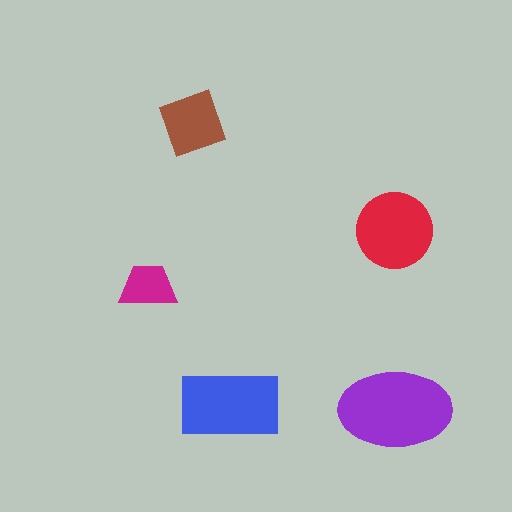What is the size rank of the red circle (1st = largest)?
3rd.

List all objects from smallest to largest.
The magenta trapezoid, the brown diamond, the red circle, the blue rectangle, the purple ellipse.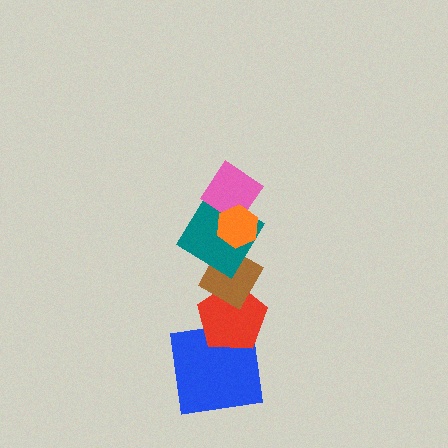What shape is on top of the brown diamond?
The teal diamond is on top of the brown diamond.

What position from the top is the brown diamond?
The brown diamond is 4th from the top.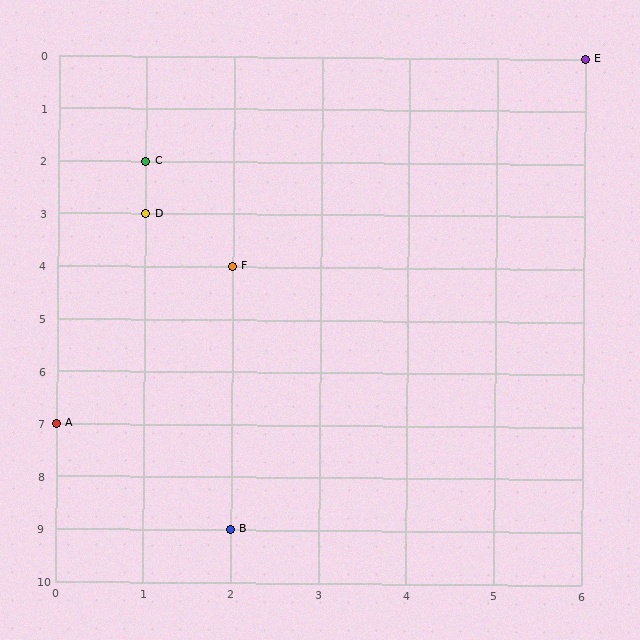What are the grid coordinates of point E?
Point E is at grid coordinates (6, 0).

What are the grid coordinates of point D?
Point D is at grid coordinates (1, 3).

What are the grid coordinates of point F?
Point F is at grid coordinates (2, 4).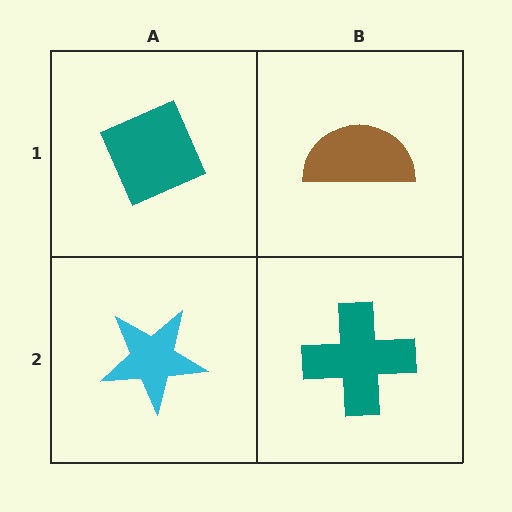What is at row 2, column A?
A cyan star.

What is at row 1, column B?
A brown semicircle.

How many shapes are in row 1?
2 shapes.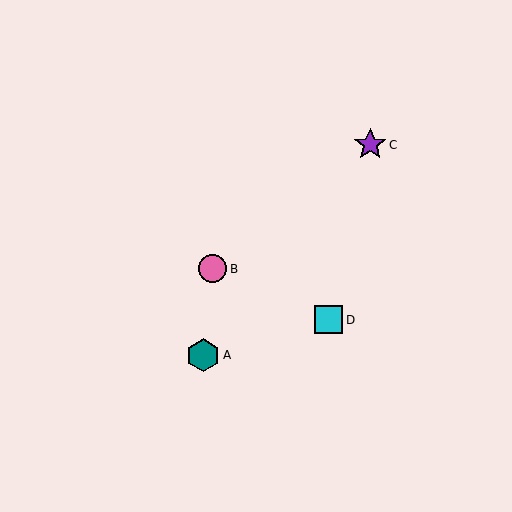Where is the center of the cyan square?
The center of the cyan square is at (329, 320).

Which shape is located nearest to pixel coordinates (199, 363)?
The teal hexagon (labeled A) at (203, 355) is nearest to that location.